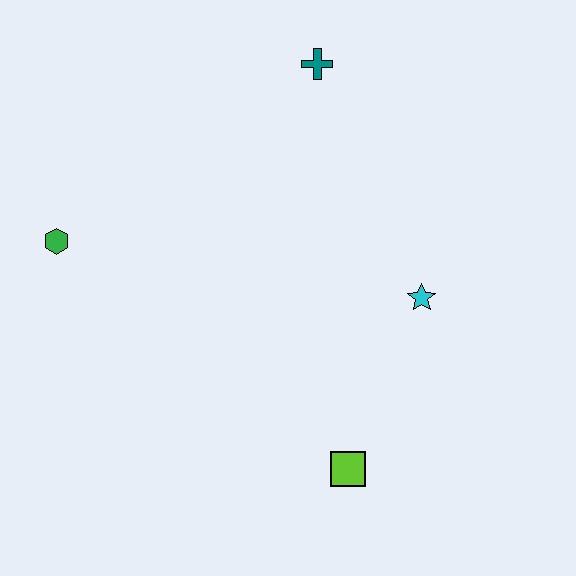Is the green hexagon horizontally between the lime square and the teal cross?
No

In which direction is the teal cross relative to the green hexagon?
The teal cross is to the right of the green hexagon.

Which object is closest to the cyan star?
The lime square is closest to the cyan star.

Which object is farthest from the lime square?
The teal cross is farthest from the lime square.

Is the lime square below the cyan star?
Yes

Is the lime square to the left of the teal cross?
No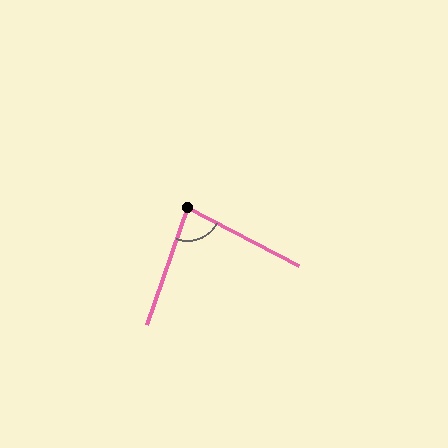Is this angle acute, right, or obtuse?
It is acute.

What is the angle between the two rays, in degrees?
Approximately 82 degrees.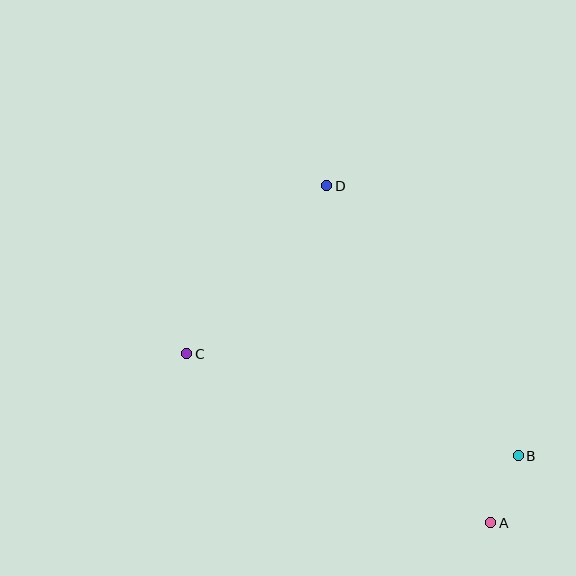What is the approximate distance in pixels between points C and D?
The distance between C and D is approximately 218 pixels.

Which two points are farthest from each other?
Points A and D are farthest from each other.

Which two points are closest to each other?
Points A and B are closest to each other.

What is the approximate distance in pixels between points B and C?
The distance between B and C is approximately 347 pixels.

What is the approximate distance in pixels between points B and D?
The distance between B and D is approximately 331 pixels.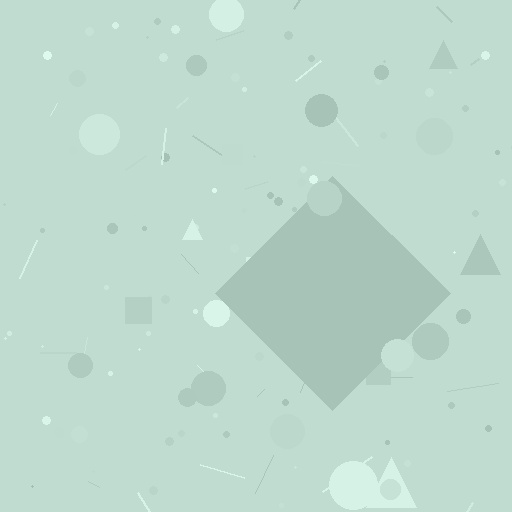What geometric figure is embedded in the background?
A diamond is embedded in the background.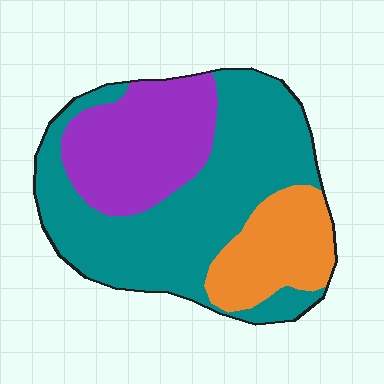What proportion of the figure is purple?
Purple covers 27% of the figure.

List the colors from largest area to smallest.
From largest to smallest: teal, purple, orange.